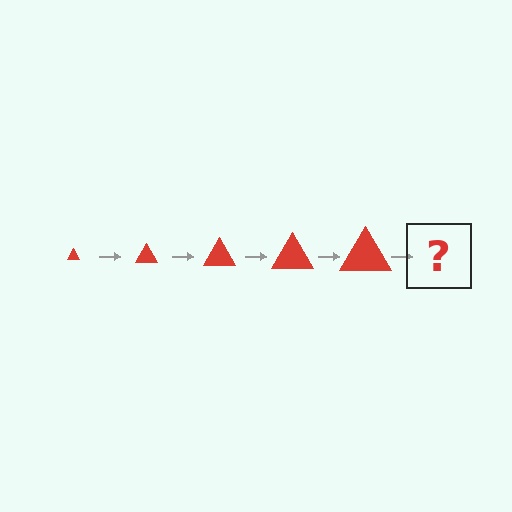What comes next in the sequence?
The next element should be a red triangle, larger than the previous one.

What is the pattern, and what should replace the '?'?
The pattern is that the triangle gets progressively larger each step. The '?' should be a red triangle, larger than the previous one.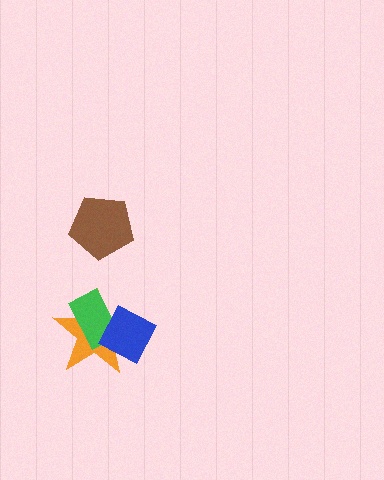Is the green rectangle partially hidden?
Yes, it is partially covered by another shape.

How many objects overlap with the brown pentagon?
0 objects overlap with the brown pentagon.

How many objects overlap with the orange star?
2 objects overlap with the orange star.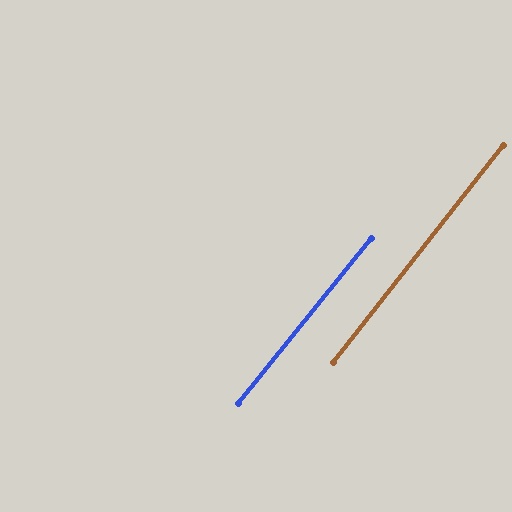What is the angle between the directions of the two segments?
Approximately 1 degree.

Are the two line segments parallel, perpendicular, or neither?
Parallel — their directions differ by only 0.8°.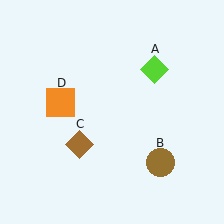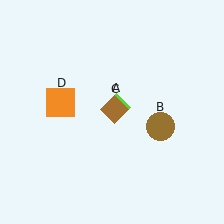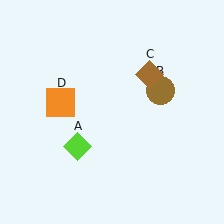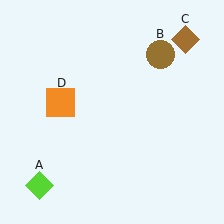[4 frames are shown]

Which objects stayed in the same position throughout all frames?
Orange square (object D) remained stationary.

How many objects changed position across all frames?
3 objects changed position: lime diamond (object A), brown circle (object B), brown diamond (object C).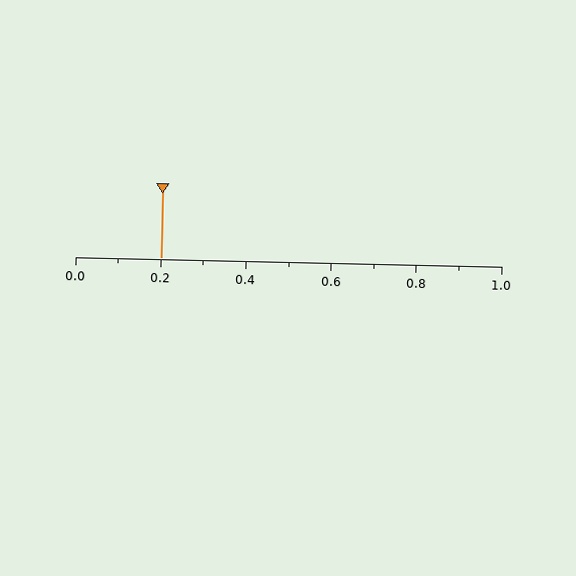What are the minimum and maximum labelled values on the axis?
The axis runs from 0.0 to 1.0.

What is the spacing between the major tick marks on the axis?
The major ticks are spaced 0.2 apart.